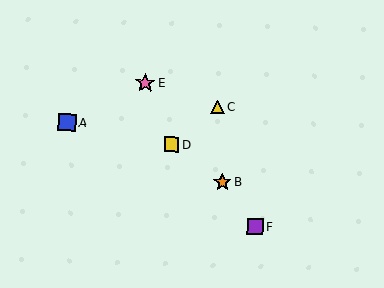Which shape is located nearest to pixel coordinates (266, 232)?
The purple square (labeled F) at (255, 226) is nearest to that location.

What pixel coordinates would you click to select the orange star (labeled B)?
Click at (222, 182) to select the orange star B.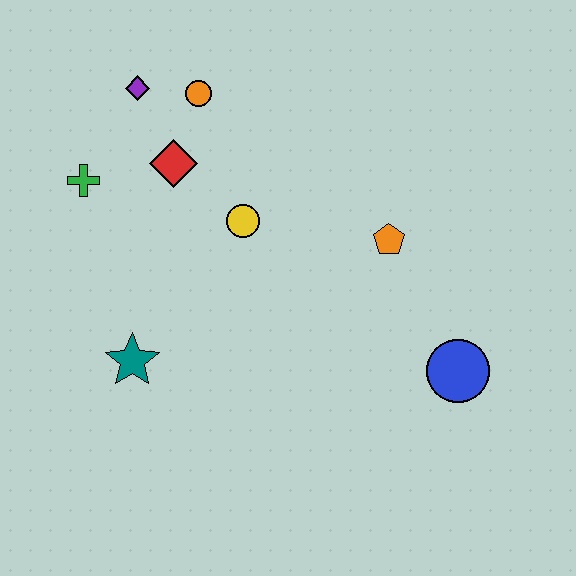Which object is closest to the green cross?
The red diamond is closest to the green cross.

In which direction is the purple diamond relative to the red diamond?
The purple diamond is above the red diamond.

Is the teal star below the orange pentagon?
Yes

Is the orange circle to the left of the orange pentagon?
Yes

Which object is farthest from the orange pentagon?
The green cross is farthest from the orange pentagon.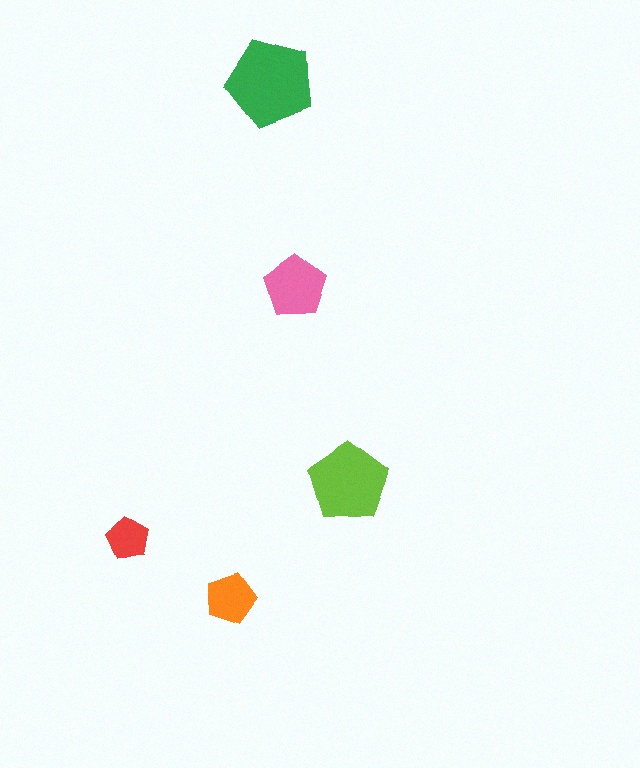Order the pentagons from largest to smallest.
the green one, the lime one, the pink one, the orange one, the red one.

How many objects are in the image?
There are 5 objects in the image.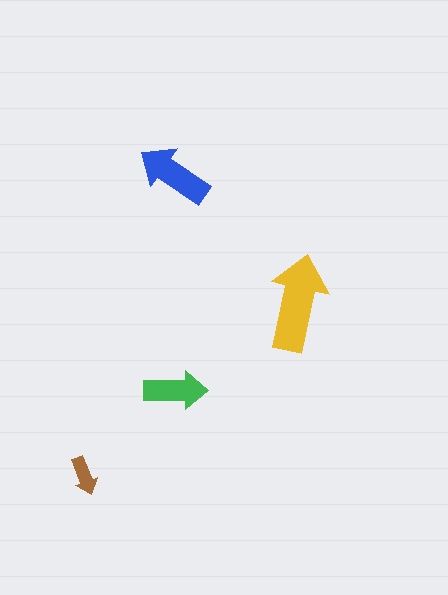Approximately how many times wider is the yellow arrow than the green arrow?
About 1.5 times wider.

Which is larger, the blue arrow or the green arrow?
The blue one.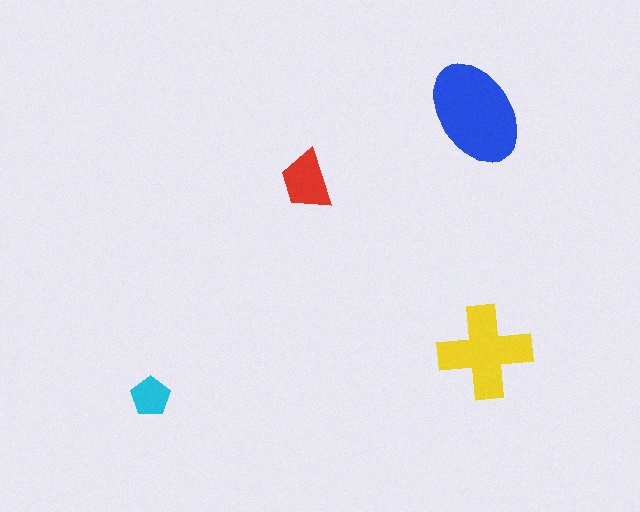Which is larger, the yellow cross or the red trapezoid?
The yellow cross.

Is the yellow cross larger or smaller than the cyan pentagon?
Larger.